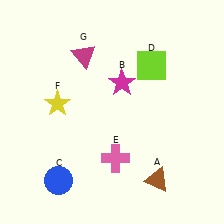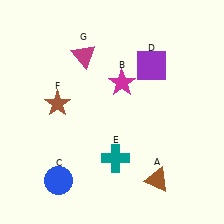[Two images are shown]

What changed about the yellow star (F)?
In Image 1, F is yellow. In Image 2, it changed to brown.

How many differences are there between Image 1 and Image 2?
There are 3 differences between the two images.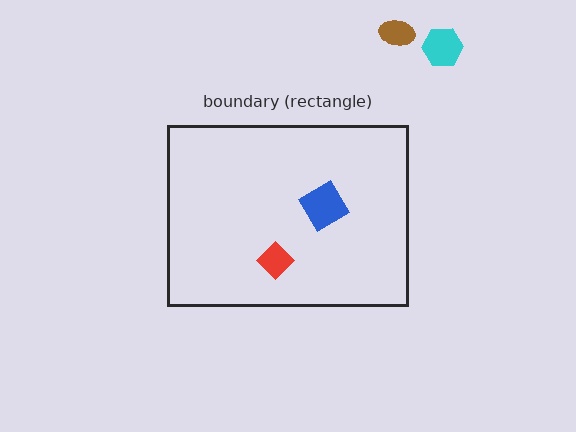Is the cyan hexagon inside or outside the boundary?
Outside.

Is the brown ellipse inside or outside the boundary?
Outside.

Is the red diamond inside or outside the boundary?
Inside.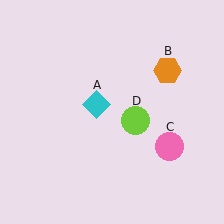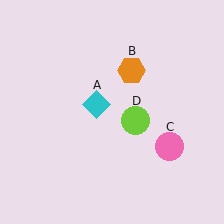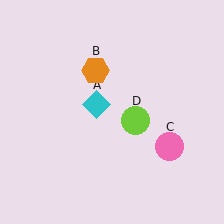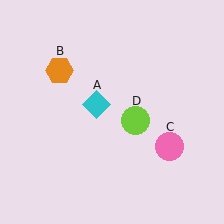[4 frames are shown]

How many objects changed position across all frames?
1 object changed position: orange hexagon (object B).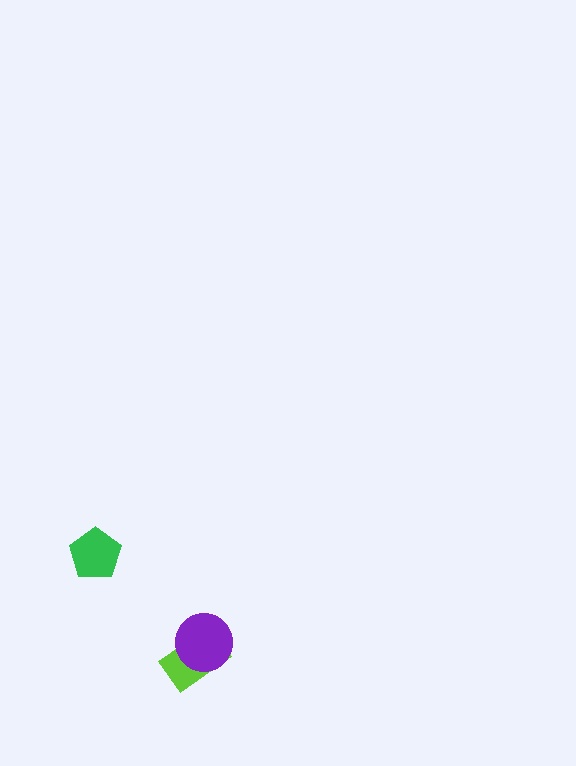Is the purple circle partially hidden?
No, no other shape covers it.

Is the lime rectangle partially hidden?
Yes, it is partially covered by another shape.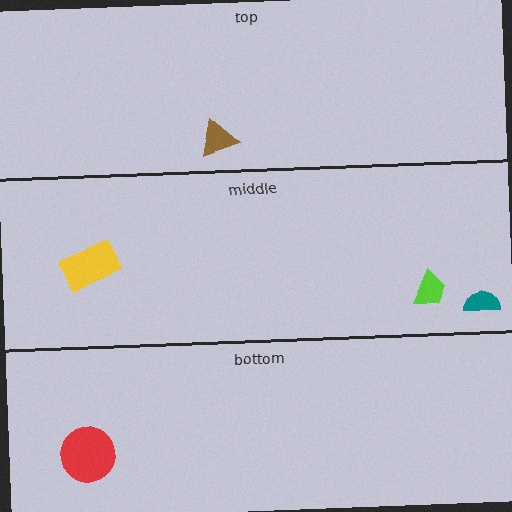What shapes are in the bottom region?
The red circle.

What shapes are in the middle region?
The teal semicircle, the lime trapezoid, the yellow rectangle.